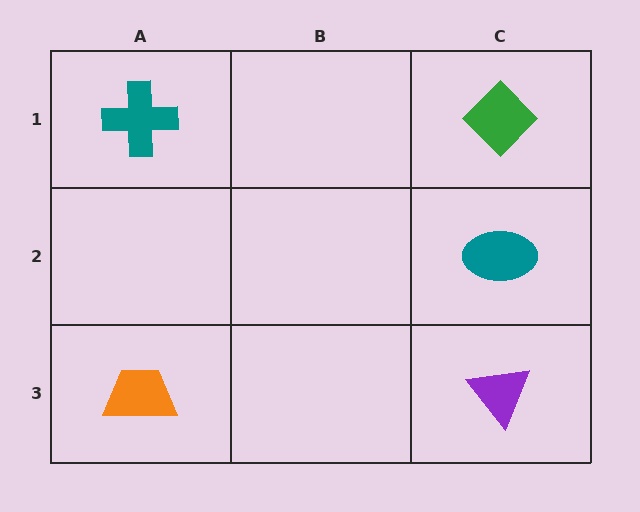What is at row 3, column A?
An orange trapezoid.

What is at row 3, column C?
A purple triangle.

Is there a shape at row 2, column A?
No, that cell is empty.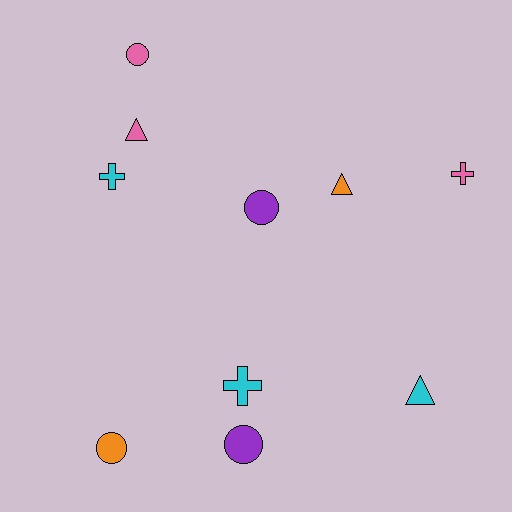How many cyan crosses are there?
There are 2 cyan crosses.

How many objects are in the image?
There are 10 objects.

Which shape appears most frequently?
Circle, with 4 objects.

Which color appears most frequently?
Cyan, with 3 objects.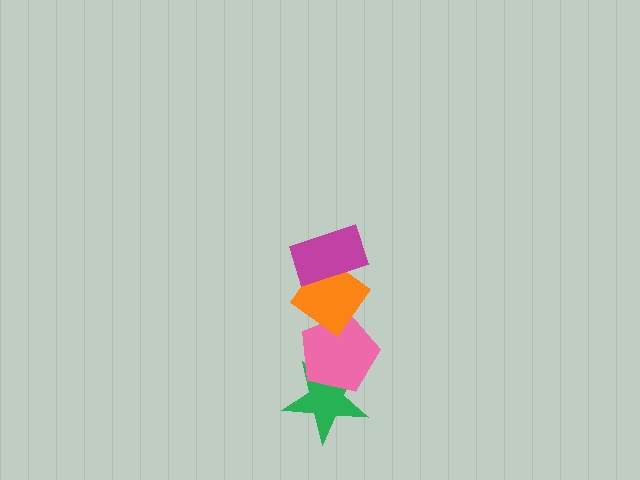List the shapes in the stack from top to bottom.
From top to bottom: the magenta rectangle, the orange diamond, the pink pentagon, the green star.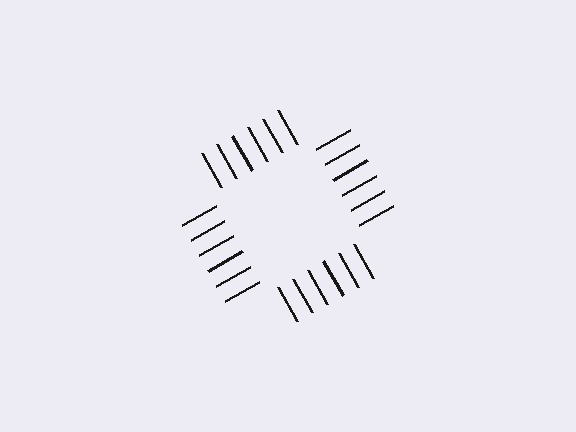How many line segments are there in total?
24 — 6 along each of the 4 edges.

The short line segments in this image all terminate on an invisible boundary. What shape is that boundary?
An illusory square — the line segments terminate on its edges but no continuous stroke is drawn.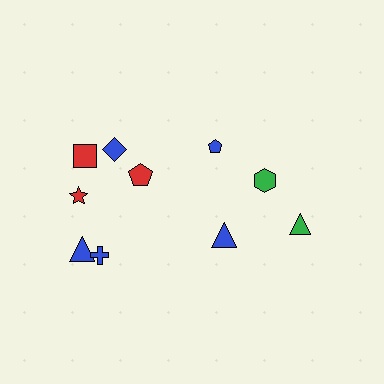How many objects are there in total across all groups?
There are 10 objects.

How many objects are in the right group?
There are 4 objects.